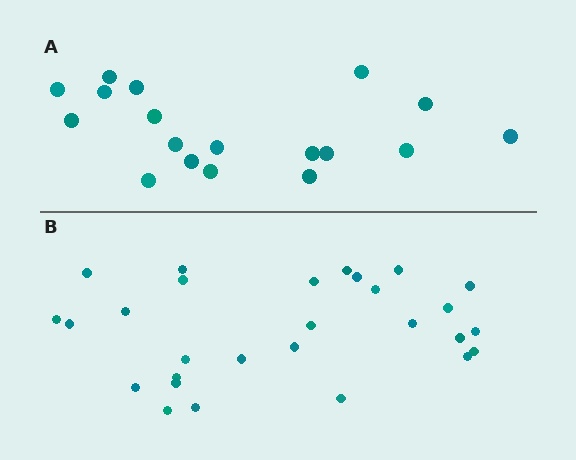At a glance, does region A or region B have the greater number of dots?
Region B (the bottom region) has more dots.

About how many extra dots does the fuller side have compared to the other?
Region B has roughly 10 or so more dots than region A.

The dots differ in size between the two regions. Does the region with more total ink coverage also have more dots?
No. Region A has more total ink coverage because its dots are larger, but region B actually contains more individual dots. Total area can be misleading — the number of items is what matters here.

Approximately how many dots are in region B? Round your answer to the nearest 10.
About 30 dots. (The exact count is 28, which rounds to 30.)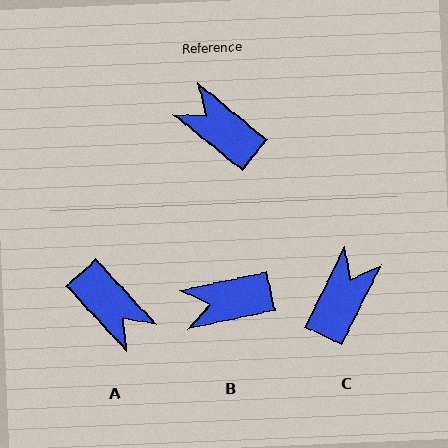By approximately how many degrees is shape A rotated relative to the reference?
Approximately 172 degrees counter-clockwise.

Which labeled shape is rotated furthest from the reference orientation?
A, about 172 degrees away.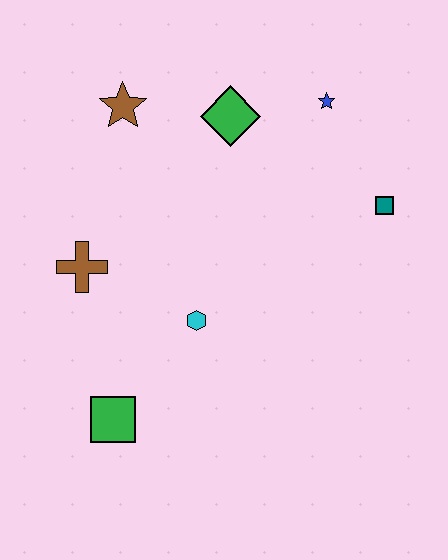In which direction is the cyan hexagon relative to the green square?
The cyan hexagon is above the green square.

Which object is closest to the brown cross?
The cyan hexagon is closest to the brown cross.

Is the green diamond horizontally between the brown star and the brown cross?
No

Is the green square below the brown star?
Yes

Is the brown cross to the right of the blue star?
No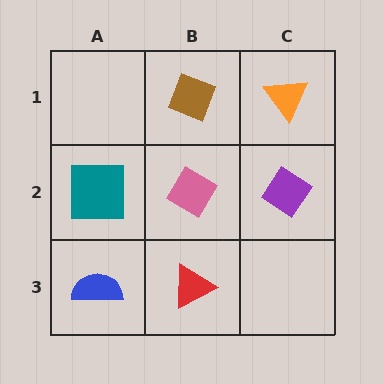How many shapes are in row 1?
2 shapes.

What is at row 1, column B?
A brown diamond.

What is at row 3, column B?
A red triangle.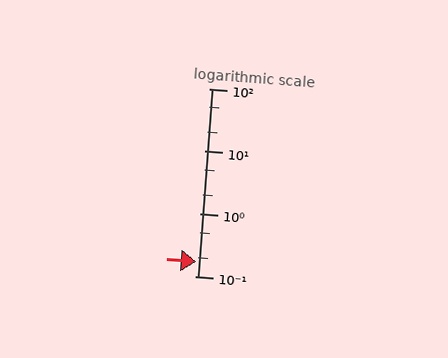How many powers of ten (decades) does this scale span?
The scale spans 3 decades, from 0.1 to 100.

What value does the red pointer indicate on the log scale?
The pointer indicates approximately 0.17.